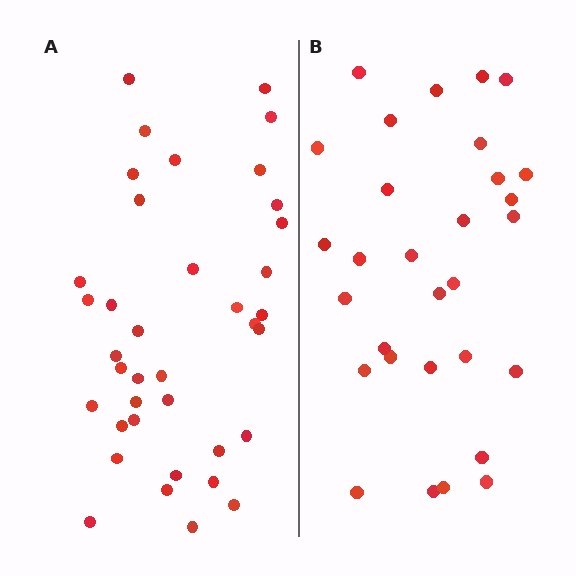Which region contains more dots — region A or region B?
Region A (the left region) has more dots.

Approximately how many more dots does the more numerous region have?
Region A has roughly 8 or so more dots than region B.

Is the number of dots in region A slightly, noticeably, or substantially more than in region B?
Region A has noticeably more, but not dramatically so. The ratio is roughly 1.3 to 1.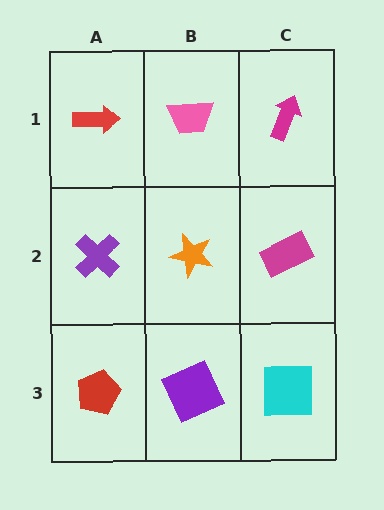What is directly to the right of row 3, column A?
A purple square.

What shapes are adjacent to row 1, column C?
A magenta rectangle (row 2, column C), a pink trapezoid (row 1, column B).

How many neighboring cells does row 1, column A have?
2.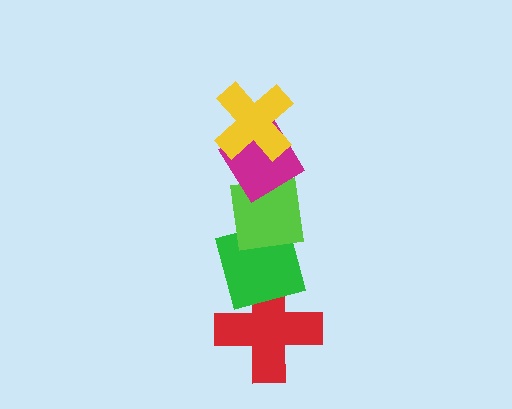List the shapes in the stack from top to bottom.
From top to bottom: the yellow cross, the magenta diamond, the lime square, the green square, the red cross.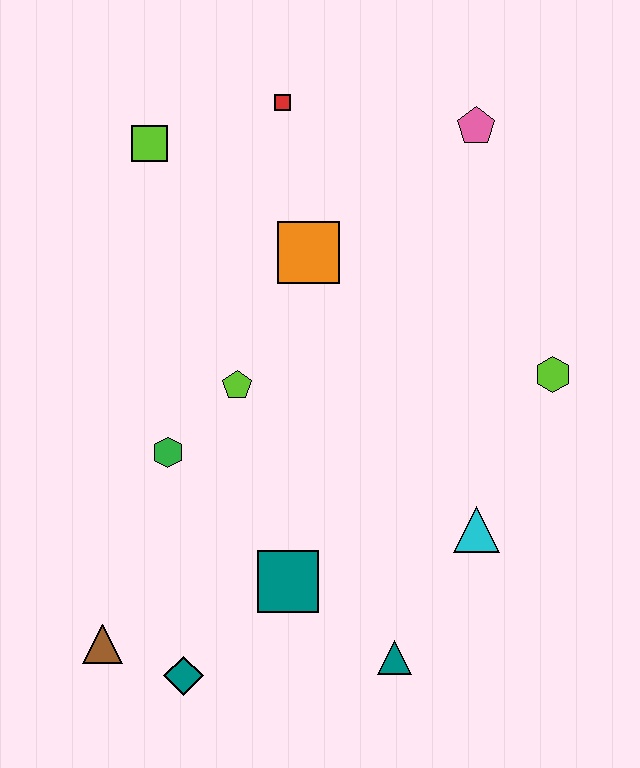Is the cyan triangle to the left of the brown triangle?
No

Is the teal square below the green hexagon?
Yes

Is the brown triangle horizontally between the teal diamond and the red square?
No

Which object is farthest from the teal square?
The pink pentagon is farthest from the teal square.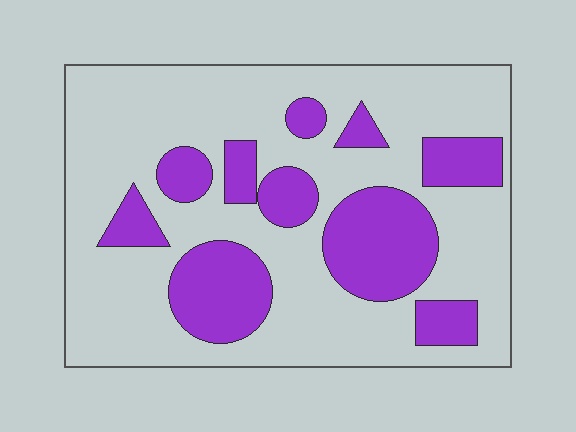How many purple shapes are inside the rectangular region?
10.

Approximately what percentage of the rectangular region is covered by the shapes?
Approximately 30%.